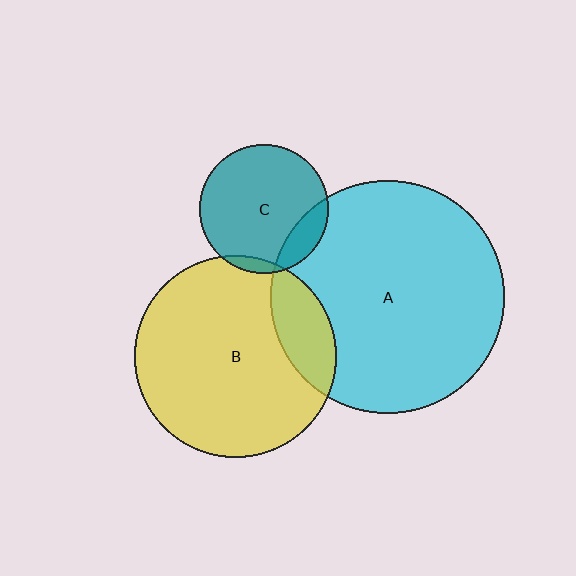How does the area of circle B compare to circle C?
Approximately 2.4 times.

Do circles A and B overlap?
Yes.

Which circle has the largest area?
Circle A (cyan).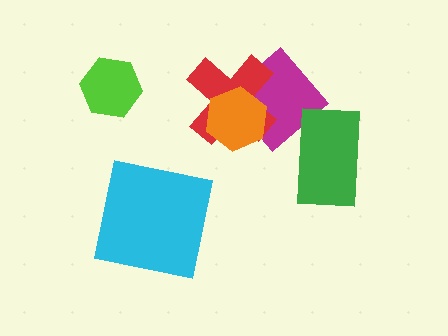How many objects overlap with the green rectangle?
0 objects overlap with the green rectangle.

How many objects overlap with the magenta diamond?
2 objects overlap with the magenta diamond.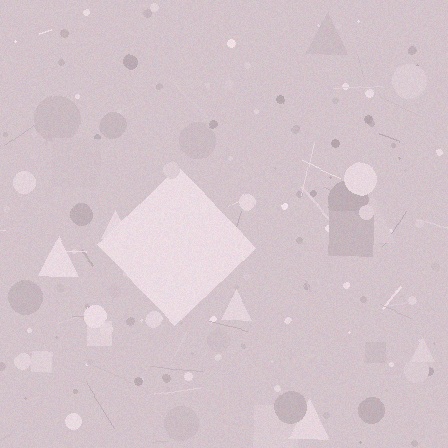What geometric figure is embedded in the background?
A diamond is embedded in the background.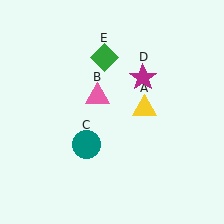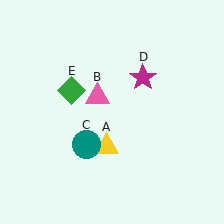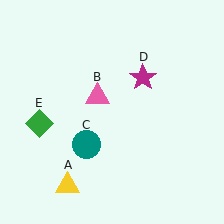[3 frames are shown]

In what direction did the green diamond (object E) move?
The green diamond (object E) moved down and to the left.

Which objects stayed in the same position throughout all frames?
Pink triangle (object B) and teal circle (object C) and magenta star (object D) remained stationary.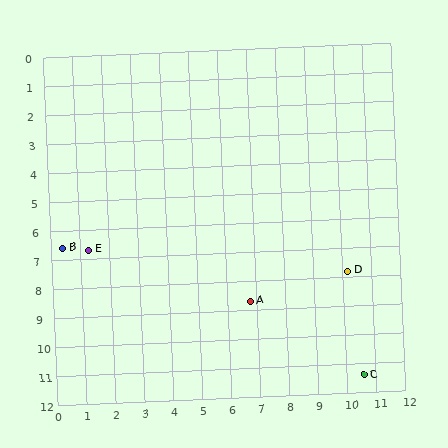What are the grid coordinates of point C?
Point C is at approximately (10.6, 11.4).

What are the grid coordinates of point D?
Point D is at approximately (10.2, 7.8).